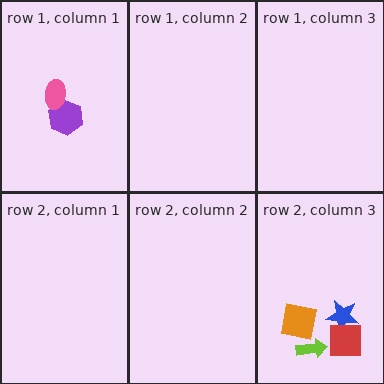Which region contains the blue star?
The row 2, column 3 region.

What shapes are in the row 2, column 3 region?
The orange square, the blue star, the red square, the lime arrow.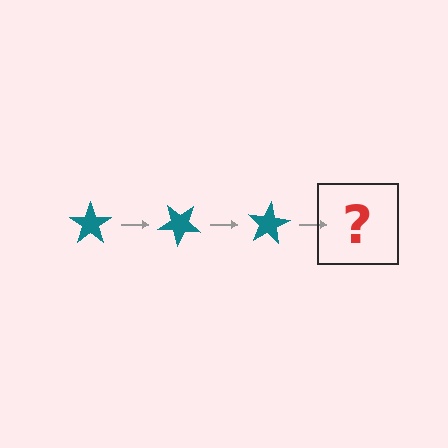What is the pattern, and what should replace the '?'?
The pattern is that the star rotates 40 degrees each step. The '?' should be a teal star rotated 120 degrees.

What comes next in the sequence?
The next element should be a teal star rotated 120 degrees.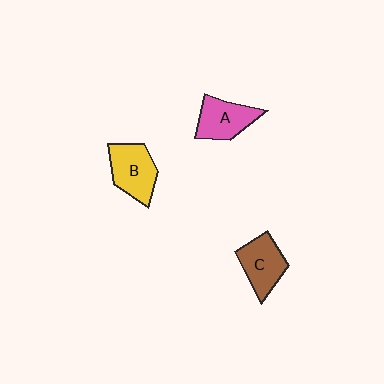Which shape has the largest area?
Shape B (yellow).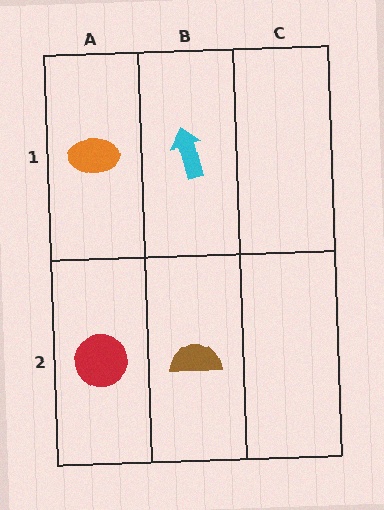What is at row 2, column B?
A brown semicircle.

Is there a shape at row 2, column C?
No, that cell is empty.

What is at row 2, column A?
A red circle.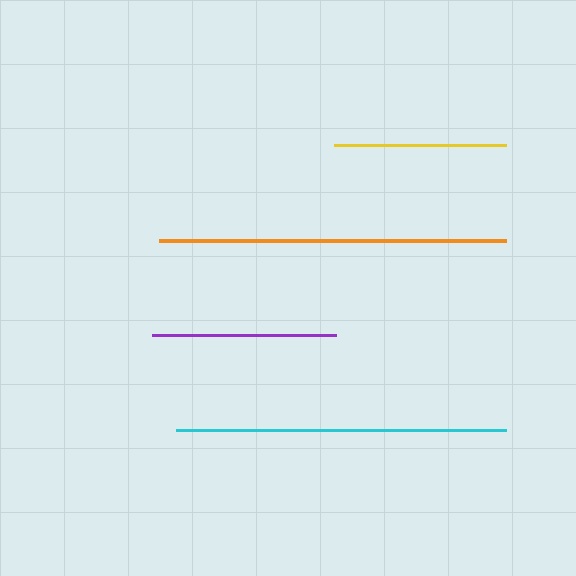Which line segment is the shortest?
The yellow line is the shortest at approximately 172 pixels.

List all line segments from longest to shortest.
From longest to shortest: orange, cyan, purple, yellow.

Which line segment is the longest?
The orange line is the longest at approximately 347 pixels.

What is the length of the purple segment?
The purple segment is approximately 184 pixels long.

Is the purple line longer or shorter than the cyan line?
The cyan line is longer than the purple line.